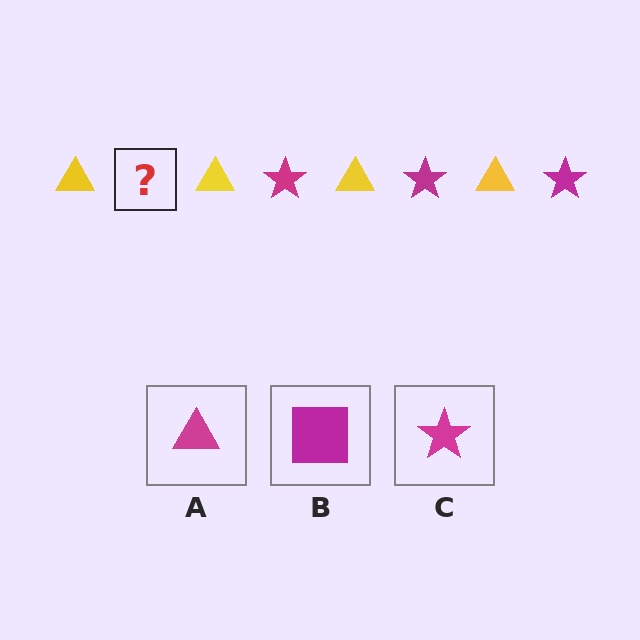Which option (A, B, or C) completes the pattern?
C.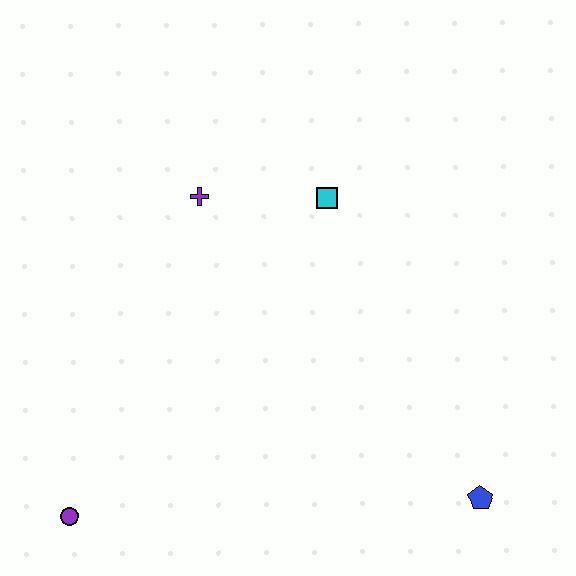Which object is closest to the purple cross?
The cyan square is closest to the purple cross.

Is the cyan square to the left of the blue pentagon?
Yes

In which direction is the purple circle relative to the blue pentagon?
The purple circle is to the left of the blue pentagon.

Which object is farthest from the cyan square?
The purple circle is farthest from the cyan square.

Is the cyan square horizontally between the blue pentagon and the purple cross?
Yes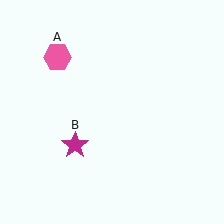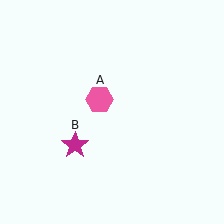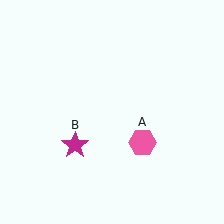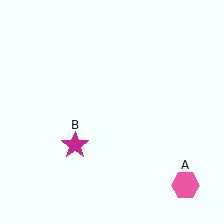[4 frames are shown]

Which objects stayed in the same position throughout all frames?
Magenta star (object B) remained stationary.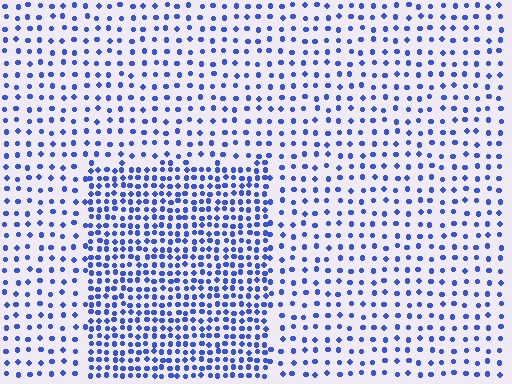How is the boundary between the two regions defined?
The boundary is defined by a change in element density (approximately 2.1x ratio). All elements are the same color, size, and shape.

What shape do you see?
I see a rectangle.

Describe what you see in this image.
The image contains small blue elements arranged at two different densities. A rectangle-shaped region is visible where the elements are more densely packed than the surrounding area.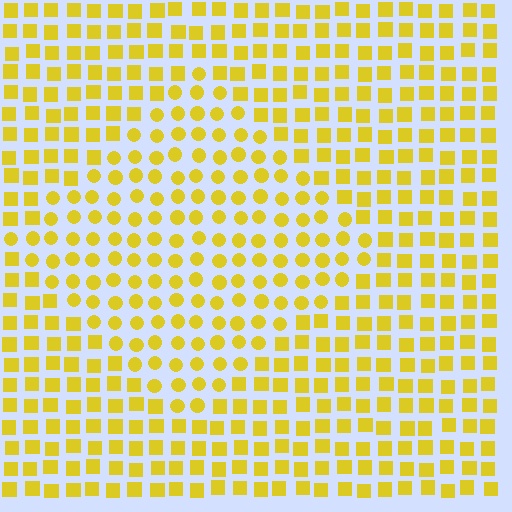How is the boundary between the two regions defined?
The boundary is defined by a change in element shape: circles inside vs. squares outside. All elements share the same color and spacing.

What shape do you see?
I see a diamond.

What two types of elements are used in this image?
The image uses circles inside the diamond region and squares outside it.